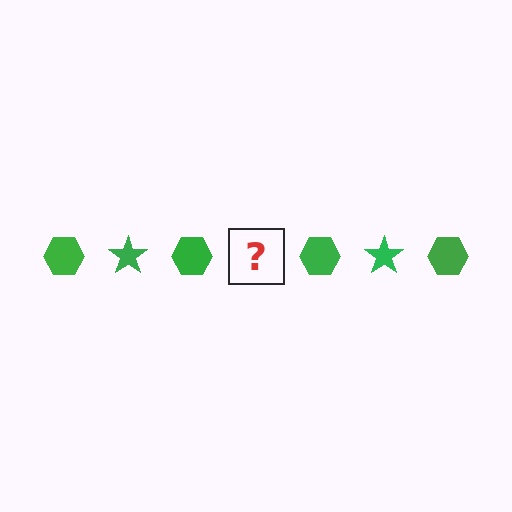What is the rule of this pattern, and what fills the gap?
The rule is that the pattern cycles through hexagon, star shapes in green. The gap should be filled with a green star.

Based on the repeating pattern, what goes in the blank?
The blank should be a green star.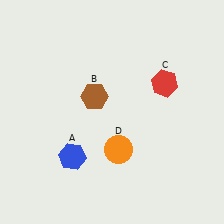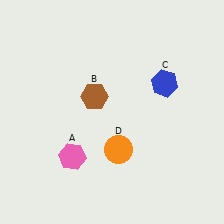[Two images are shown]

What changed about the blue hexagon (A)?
In Image 1, A is blue. In Image 2, it changed to pink.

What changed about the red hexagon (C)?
In Image 1, C is red. In Image 2, it changed to blue.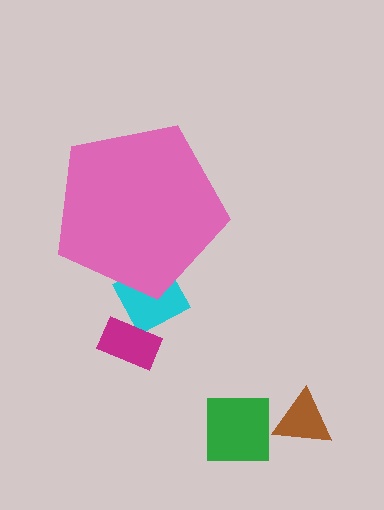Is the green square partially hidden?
No, the green square is fully visible.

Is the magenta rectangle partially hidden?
No, the magenta rectangle is fully visible.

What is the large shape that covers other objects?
A pink pentagon.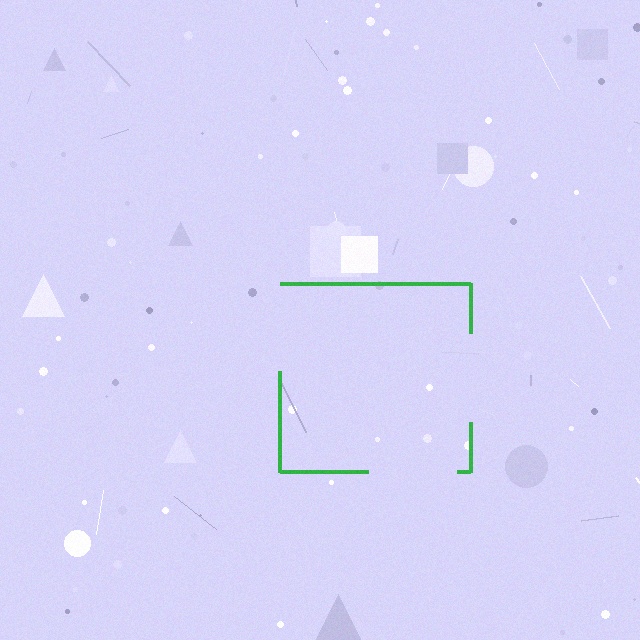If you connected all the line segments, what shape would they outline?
They would outline a square.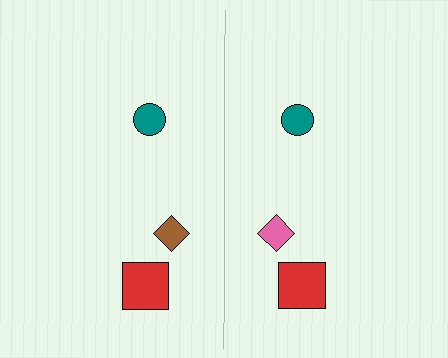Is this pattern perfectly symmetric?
No, the pattern is not perfectly symmetric. The pink diamond on the right side breaks the symmetry — its mirror counterpart is brown.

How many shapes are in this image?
There are 6 shapes in this image.